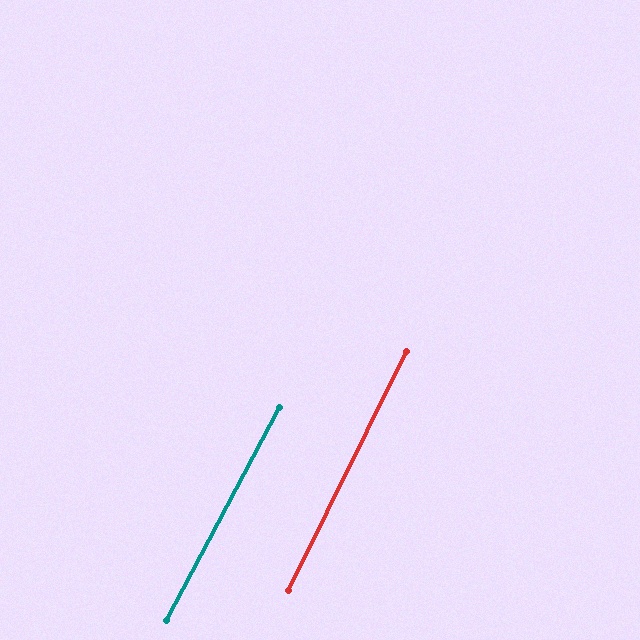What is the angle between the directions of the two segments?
Approximately 2 degrees.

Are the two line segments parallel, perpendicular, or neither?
Parallel — their directions differ by only 1.7°.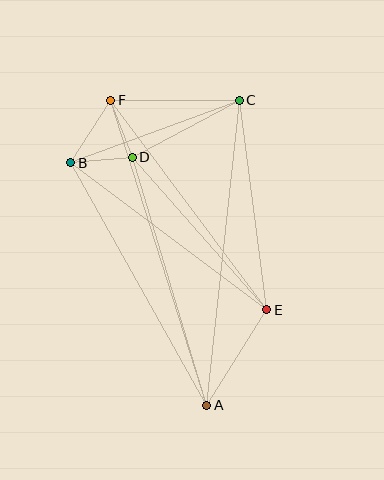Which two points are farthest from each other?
Points A and F are farthest from each other.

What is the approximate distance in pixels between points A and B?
The distance between A and B is approximately 278 pixels.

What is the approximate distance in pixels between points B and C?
The distance between B and C is approximately 180 pixels.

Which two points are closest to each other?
Points D and F are closest to each other.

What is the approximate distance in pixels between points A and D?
The distance between A and D is approximately 259 pixels.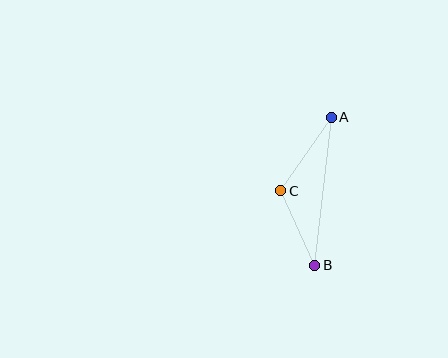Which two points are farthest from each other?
Points A and B are farthest from each other.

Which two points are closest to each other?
Points B and C are closest to each other.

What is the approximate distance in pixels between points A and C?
The distance between A and C is approximately 89 pixels.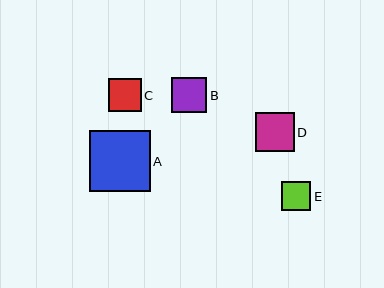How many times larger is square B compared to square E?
Square B is approximately 1.2 times the size of square E.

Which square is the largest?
Square A is the largest with a size of approximately 61 pixels.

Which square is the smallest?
Square E is the smallest with a size of approximately 29 pixels.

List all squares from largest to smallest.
From largest to smallest: A, D, B, C, E.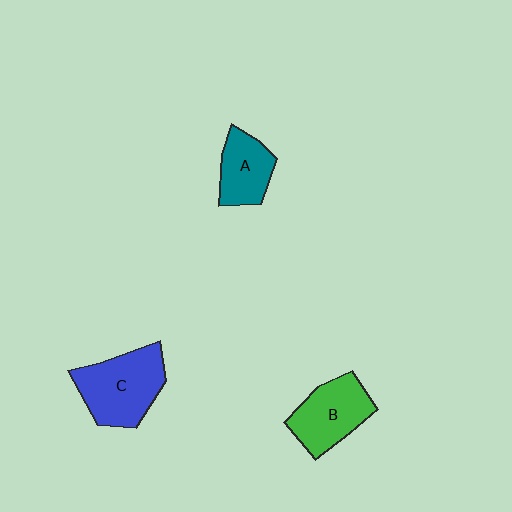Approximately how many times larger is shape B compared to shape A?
Approximately 1.3 times.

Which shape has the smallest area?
Shape A (teal).